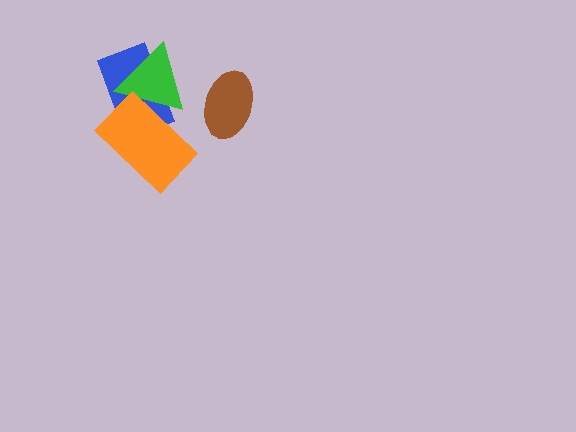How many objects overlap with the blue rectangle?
2 objects overlap with the blue rectangle.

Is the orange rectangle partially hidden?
No, no other shape covers it.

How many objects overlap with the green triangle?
2 objects overlap with the green triangle.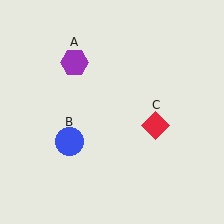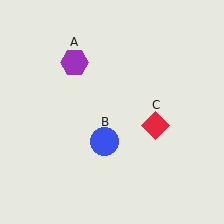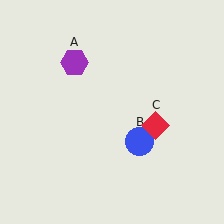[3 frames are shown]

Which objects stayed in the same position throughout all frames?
Purple hexagon (object A) and red diamond (object C) remained stationary.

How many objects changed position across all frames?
1 object changed position: blue circle (object B).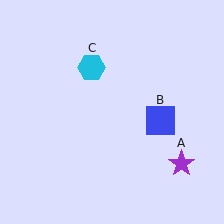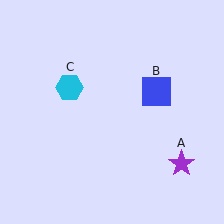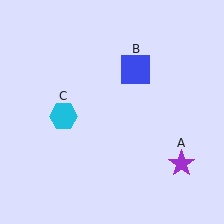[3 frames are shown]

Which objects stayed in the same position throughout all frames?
Purple star (object A) remained stationary.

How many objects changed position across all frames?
2 objects changed position: blue square (object B), cyan hexagon (object C).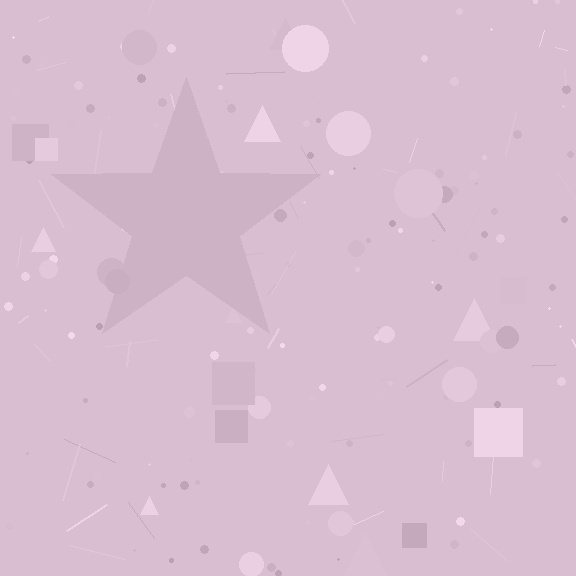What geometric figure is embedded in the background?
A star is embedded in the background.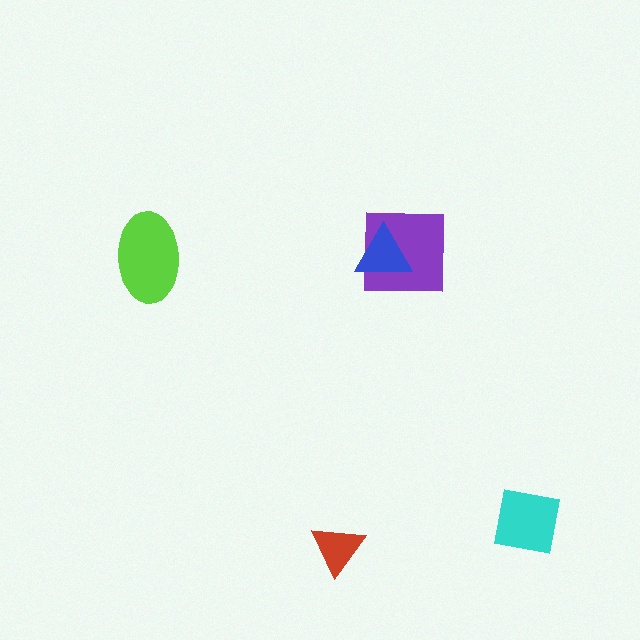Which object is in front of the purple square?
The blue triangle is in front of the purple square.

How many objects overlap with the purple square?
1 object overlaps with the purple square.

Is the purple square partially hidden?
Yes, it is partially covered by another shape.